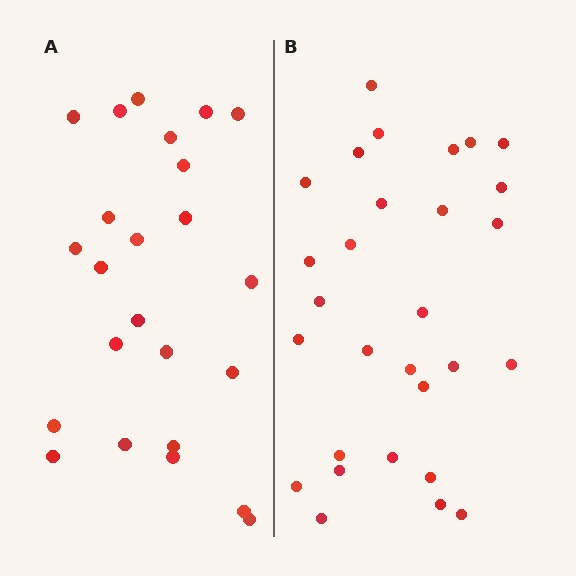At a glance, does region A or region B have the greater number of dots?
Region B (the right region) has more dots.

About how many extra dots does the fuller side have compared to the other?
Region B has about 5 more dots than region A.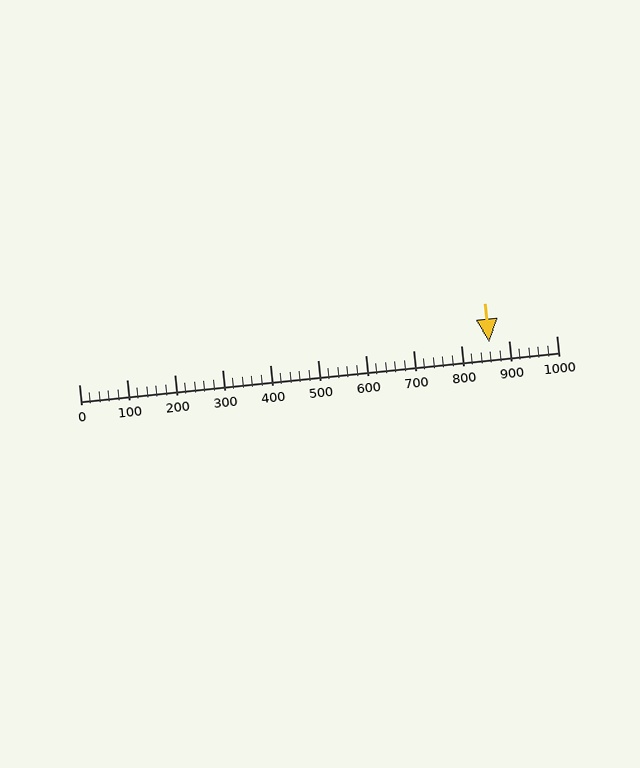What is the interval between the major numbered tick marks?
The major tick marks are spaced 100 units apart.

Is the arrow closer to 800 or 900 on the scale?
The arrow is closer to 900.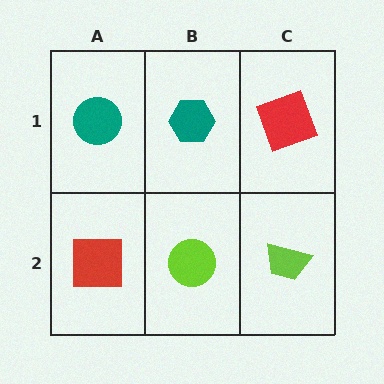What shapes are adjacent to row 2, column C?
A red square (row 1, column C), a lime circle (row 2, column B).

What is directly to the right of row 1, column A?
A teal hexagon.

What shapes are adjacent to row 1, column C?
A lime trapezoid (row 2, column C), a teal hexagon (row 1, column B).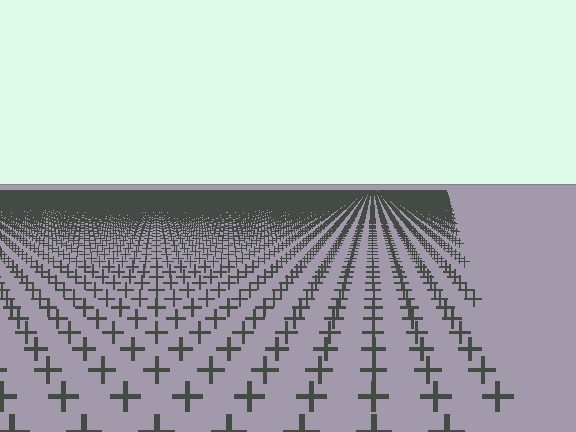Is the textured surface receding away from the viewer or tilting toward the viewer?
The surface is receding away from the viewer. Texture elements get smaller and denser toward the top.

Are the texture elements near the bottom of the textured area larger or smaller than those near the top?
Larger. Near the bottom, elements are closer to the viewer and appear at a bigger on-screen size.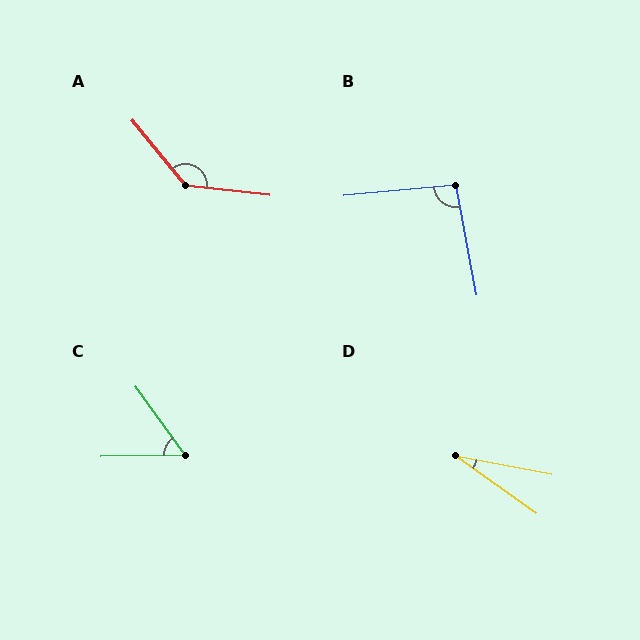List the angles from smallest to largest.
D (25°), C (55°), B (95°), A (135°).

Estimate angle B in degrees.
Approximately 95 degrees.